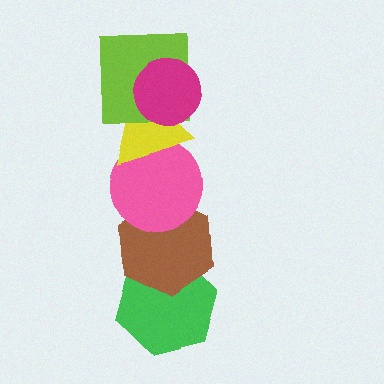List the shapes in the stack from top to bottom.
From top to bottom: the magenta circle, the lime square, the yellow triangle, the pink circle, the brown hexagon, the green hexagon.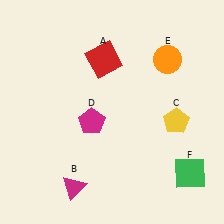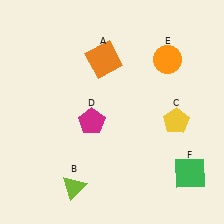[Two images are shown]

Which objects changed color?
A changed from red to orange. B changed from magenta to lime.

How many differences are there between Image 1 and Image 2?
There are 2 differences between the two images.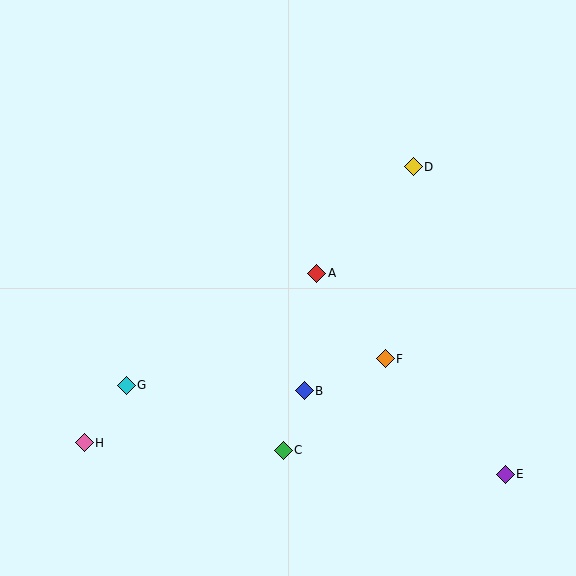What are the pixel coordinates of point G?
Point G is at (126, 385).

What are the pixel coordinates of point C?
Point C is at (283, 450).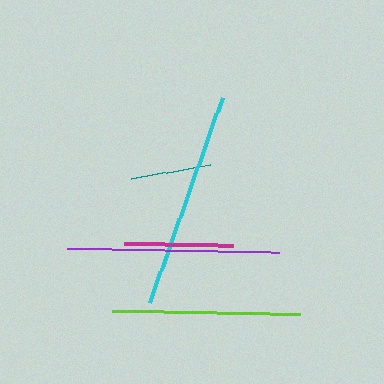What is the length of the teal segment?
The teal segment is approximately 79 pixels long.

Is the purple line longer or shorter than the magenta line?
The purple line is longer than the magenta line.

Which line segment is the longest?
The cyan line is the longest at approximately 218 pixels.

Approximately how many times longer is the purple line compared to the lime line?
The purple line is approximately 1.1 times the length of the lime line.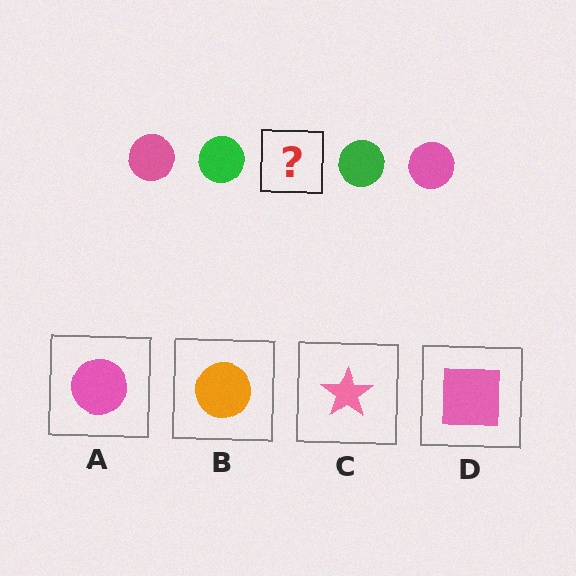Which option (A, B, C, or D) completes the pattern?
A.